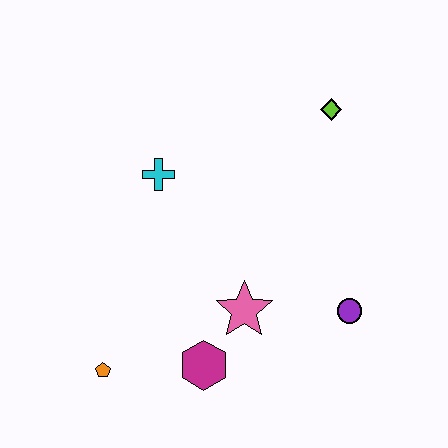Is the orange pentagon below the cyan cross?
Yes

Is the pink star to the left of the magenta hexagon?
No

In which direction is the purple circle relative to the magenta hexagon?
The purple circle is to the right of the magenta hexagon.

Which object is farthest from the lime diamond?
The orange pentagon is farthest from the lime diamond.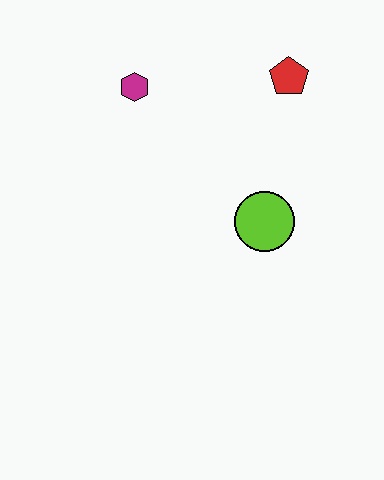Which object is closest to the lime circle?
The red pentagon is closest to the lime circle.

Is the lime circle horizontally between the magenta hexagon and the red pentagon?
Yes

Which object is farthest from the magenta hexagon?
The lime circle is farthest from the magenta hexagon.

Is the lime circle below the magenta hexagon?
Yes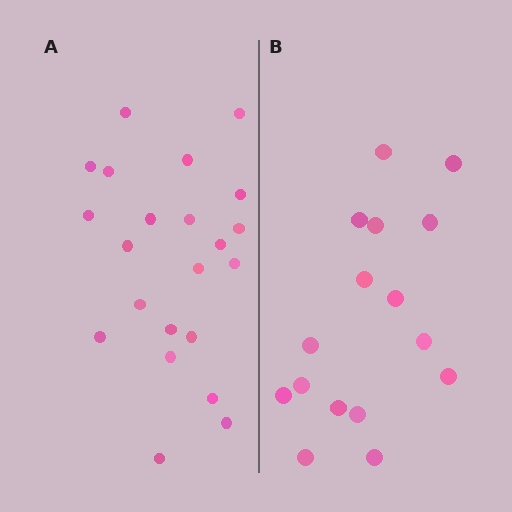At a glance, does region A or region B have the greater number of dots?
Region A (the left region) has more dots.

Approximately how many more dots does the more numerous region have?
Region A has about 6 more dots than region B.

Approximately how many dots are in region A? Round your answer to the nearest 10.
About 20 dots. (The exact count is 22, which rounds to 20.)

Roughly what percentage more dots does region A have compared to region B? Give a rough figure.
About 40% more.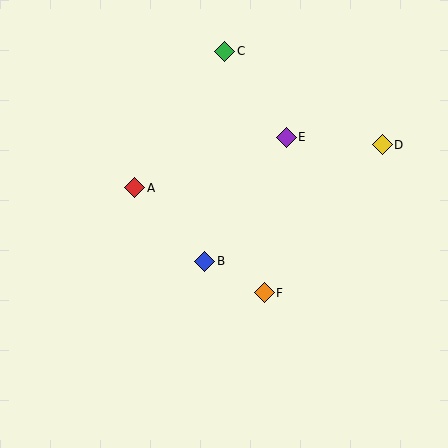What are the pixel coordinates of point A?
Point A is at (135, 188).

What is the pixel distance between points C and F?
The distance between C and F is 245 pixels.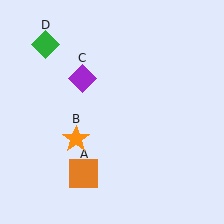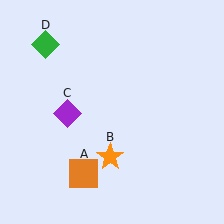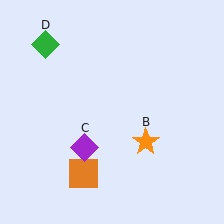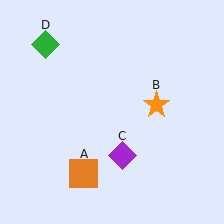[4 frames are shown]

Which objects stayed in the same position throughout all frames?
Orange square (object A) and green diamond (object D) remained stationary.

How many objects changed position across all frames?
2 objects changed position: orange star (object B), purple diamond (object C).